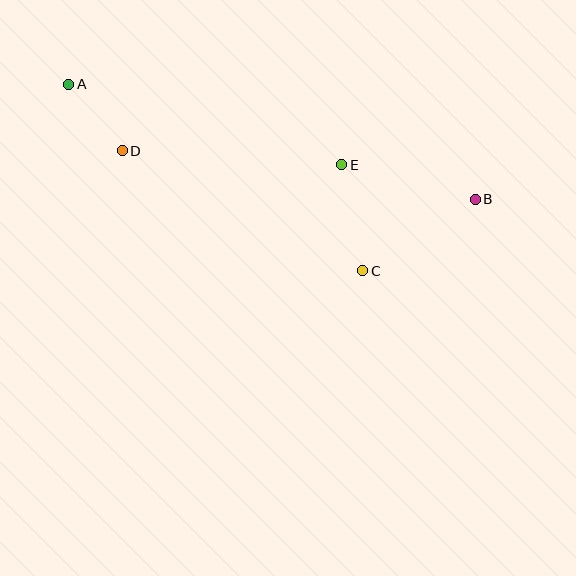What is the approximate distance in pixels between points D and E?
The distance between D and E is approximately 220 pixels.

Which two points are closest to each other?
Points A and D are closest to each other.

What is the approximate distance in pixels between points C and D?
The distance between C and D is approximately 269 pixels.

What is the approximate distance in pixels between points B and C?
The distance between B and C is approximately 133 pixels.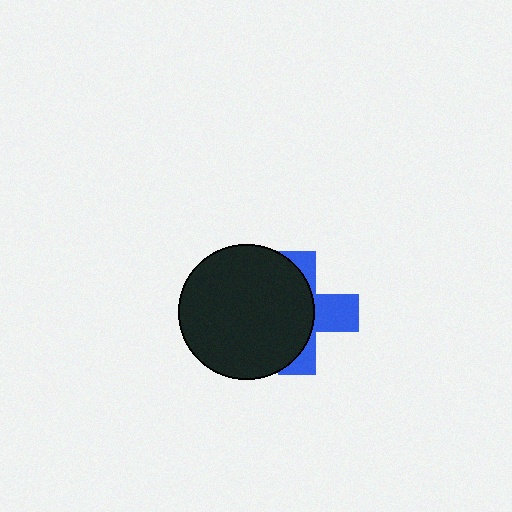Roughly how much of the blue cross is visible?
A small part of it is visible (roughly 39%).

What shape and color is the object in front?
The object in front is a black circle.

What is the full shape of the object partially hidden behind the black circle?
The partially hidden object is a blue cross.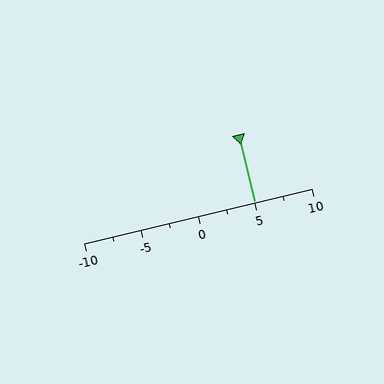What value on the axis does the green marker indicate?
The marker indicates approximately 5.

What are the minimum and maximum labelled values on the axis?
The axis runs from -10 to 10.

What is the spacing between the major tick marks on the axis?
The major ticks are spaced 5 apart.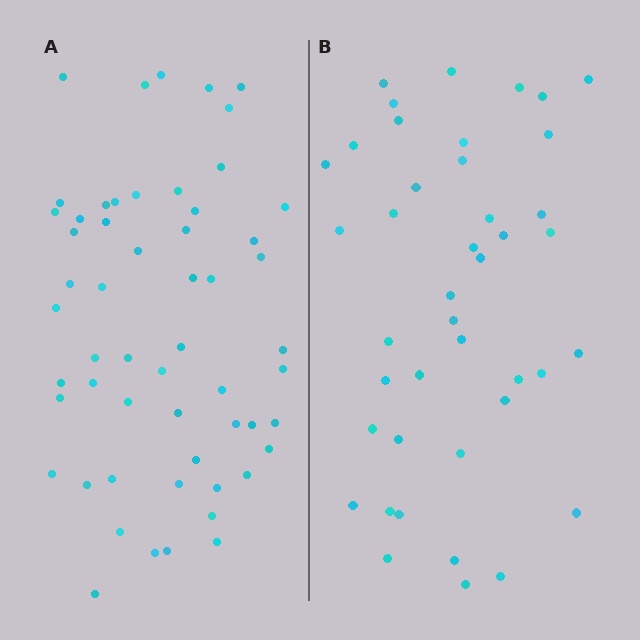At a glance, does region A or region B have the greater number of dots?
Region A (the left region) has more dots.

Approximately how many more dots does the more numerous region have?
Region A has approximately 15 more dots than region B.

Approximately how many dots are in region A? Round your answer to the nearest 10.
About 60 dots. (The exact count is 56, which rounds to 60.)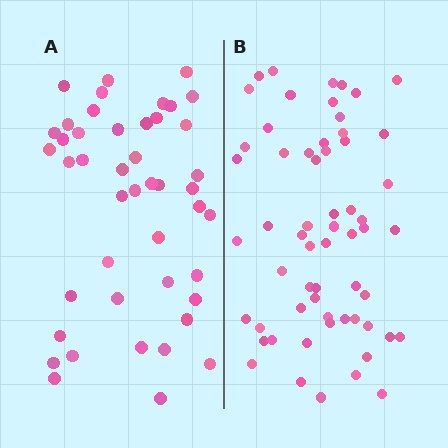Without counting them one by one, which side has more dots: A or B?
Region B (the right region) has more dots.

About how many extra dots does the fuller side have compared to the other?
Region B has approximately 15 more dots than region A.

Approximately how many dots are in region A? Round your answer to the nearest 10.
About 40 dots. (The exact count is 45, which rounds to 40.)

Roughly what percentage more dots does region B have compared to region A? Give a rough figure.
About 35% more.